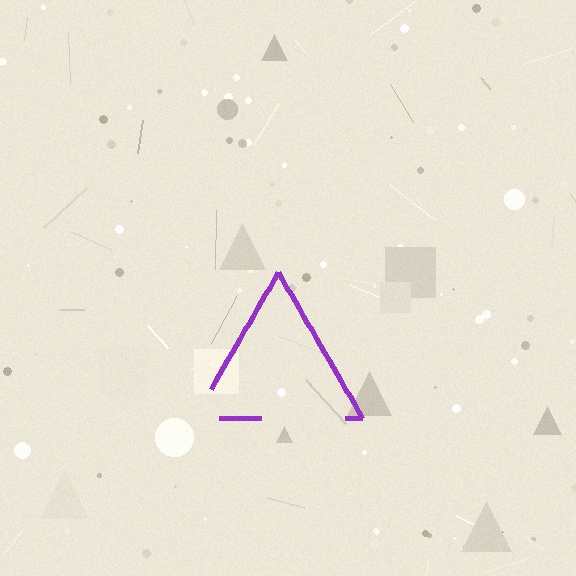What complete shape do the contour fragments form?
The contour fragments form a triangle.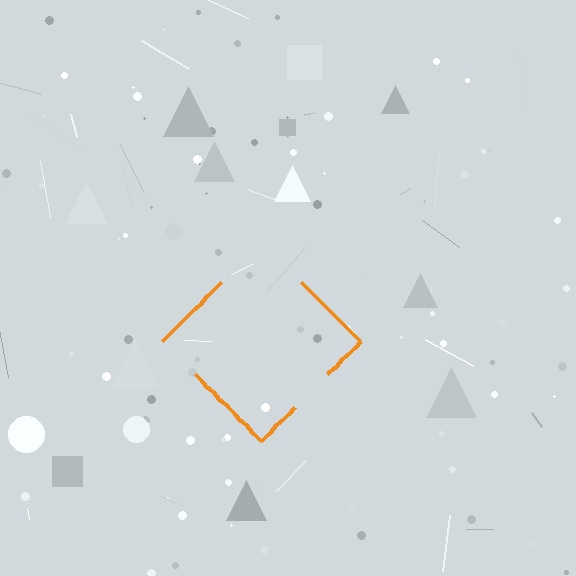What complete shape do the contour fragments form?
The contour fragments form a diamond.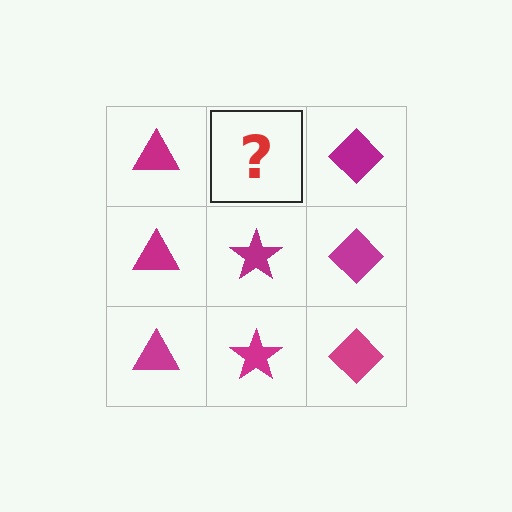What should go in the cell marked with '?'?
The missing cell should contain a magenta star.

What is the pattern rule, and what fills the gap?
The rule is that each column has a consistent shape. The gap should be filled with a magenta star.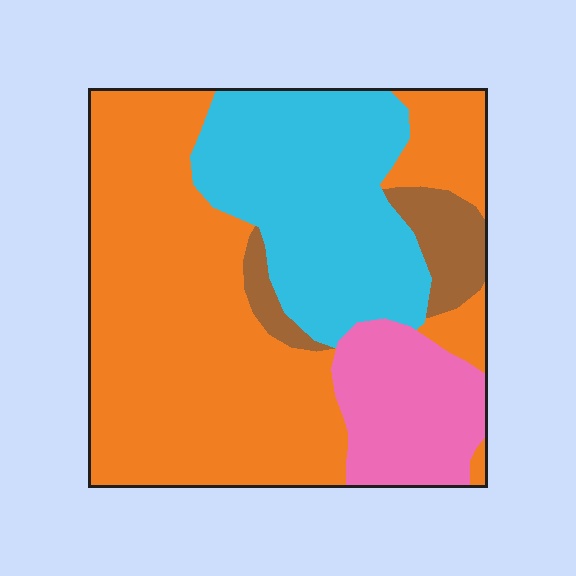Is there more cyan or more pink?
Cyan.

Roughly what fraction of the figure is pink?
Pink takes up less than a sixth of the figure.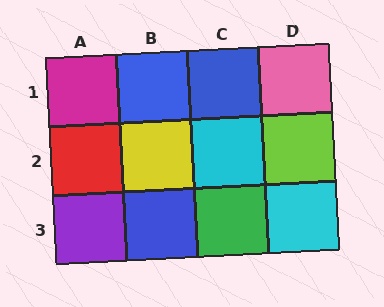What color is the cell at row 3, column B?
Blue.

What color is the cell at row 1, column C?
Blue.